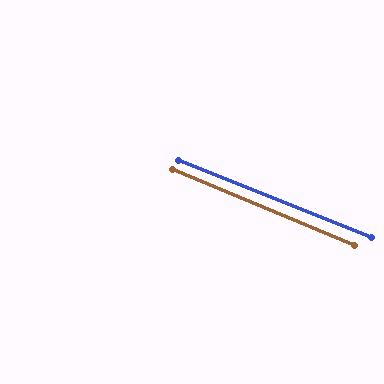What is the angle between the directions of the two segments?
Approximately 1 degree.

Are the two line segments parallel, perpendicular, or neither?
Parallel — their directions differ by only 0.8°.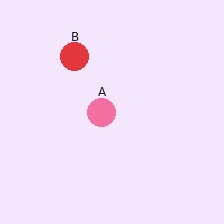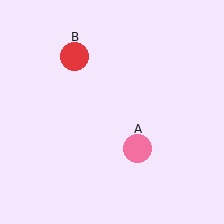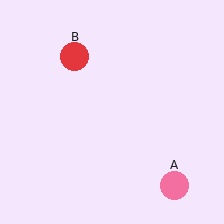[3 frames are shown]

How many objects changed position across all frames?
1 object changed position: pink circle (object A).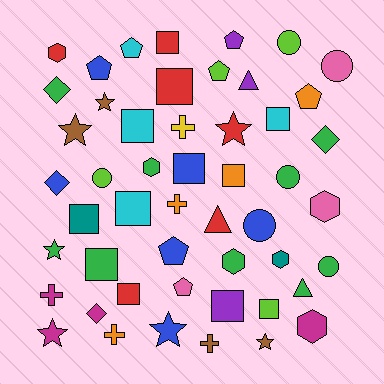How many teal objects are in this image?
There are 2 teal objects.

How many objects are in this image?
There are 50 objects.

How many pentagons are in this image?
There are 7 pentagons.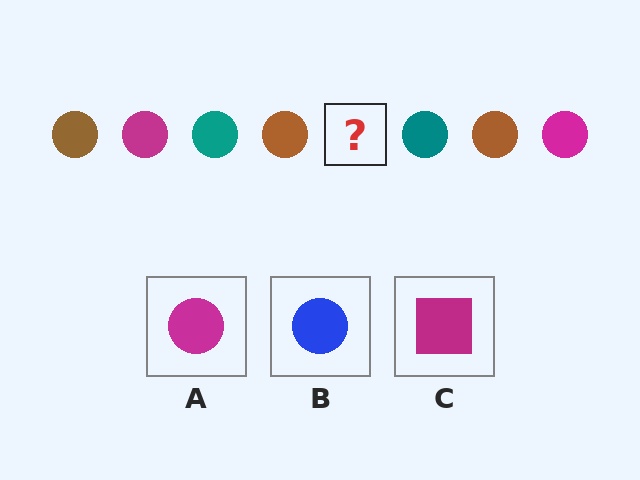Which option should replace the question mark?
Option A.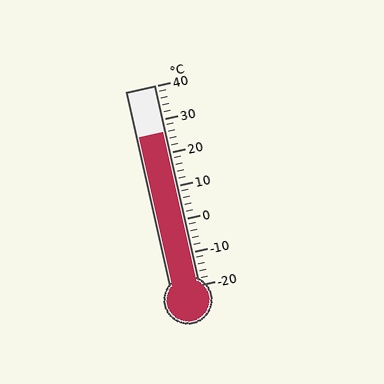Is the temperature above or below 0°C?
The temperature is above 0°C.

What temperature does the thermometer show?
The thermometer shows approximately 26°C.